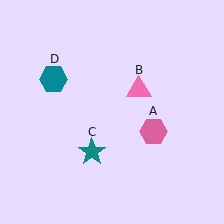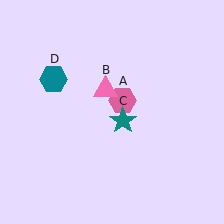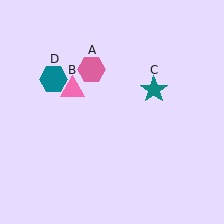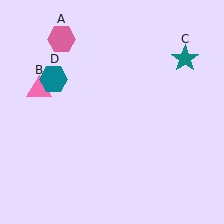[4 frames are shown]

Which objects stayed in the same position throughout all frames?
Teal hexagon (object D) remained stationary.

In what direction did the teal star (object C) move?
The teal star (object C) moved up and to the right.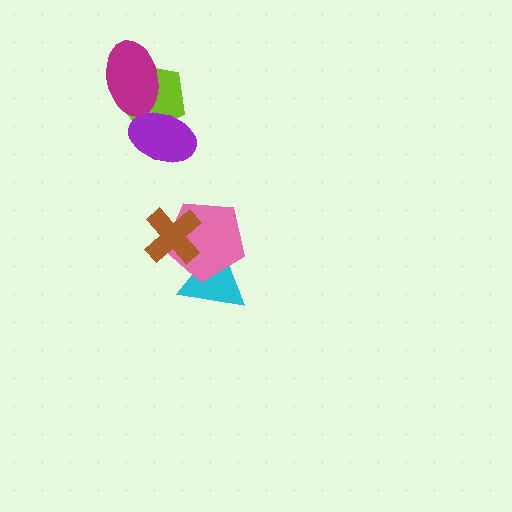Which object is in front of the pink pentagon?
The brown cross is in front of the pink pentagon.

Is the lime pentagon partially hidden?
Yes, it is partially covered by another shape.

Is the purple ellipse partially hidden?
Yes, it is partially covered by another shape.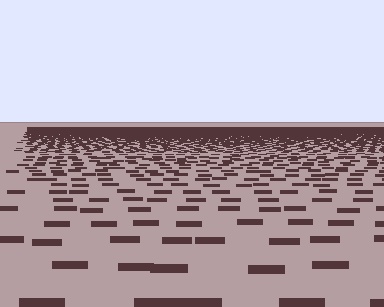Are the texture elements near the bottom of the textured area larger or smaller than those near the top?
Larger. Near the bottom, elements are closer to the viewer and appear at a bigger on-screen size.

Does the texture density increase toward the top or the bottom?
Density increases toward the top.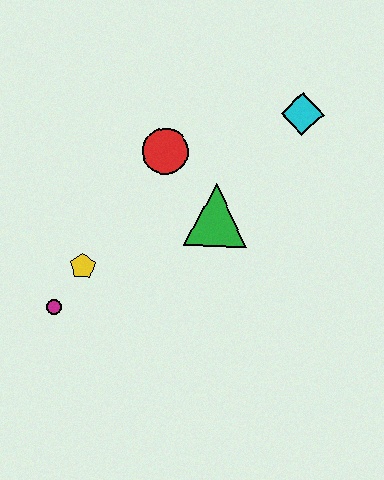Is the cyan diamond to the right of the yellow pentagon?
Yes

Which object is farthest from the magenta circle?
The cyan diamond is farthest from the magenta circle.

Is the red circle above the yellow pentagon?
Yes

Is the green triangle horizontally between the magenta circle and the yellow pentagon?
No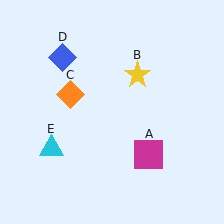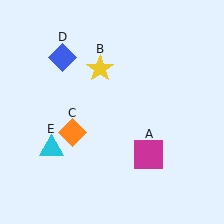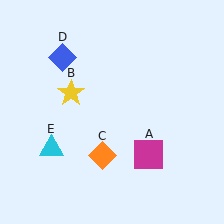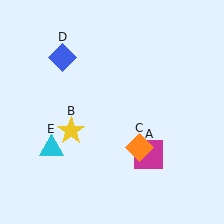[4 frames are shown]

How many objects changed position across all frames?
2 objects changed position: yellow star (object B), orange diamond (object C).